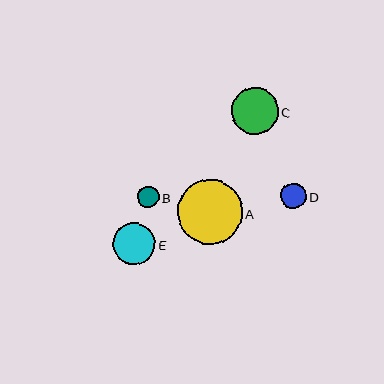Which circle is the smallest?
Circle B is the smallest with a size of approximately 21 pixels.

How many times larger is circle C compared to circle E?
Circle C is approximately 1.1 times the size of circle E.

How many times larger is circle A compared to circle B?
Circle A is approximately 3.0 times the size of circle B.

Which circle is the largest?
Circle A is the largest with a size of approximately 65 pixels.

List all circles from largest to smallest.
From largest to smallest: A, C, E, D, B.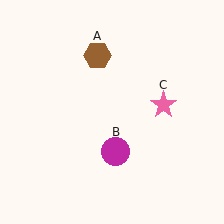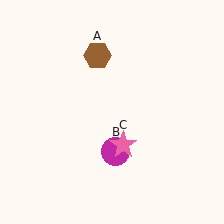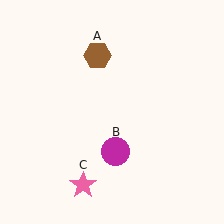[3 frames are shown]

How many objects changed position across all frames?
1 object changed position: pink star (object C).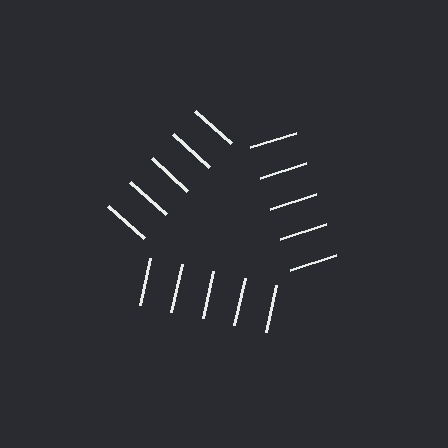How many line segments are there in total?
15 — 5 along each of the 3 edges.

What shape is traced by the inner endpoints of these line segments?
An illusory triangle — the line segments terminate on its edges but no continuous stroke is drawn.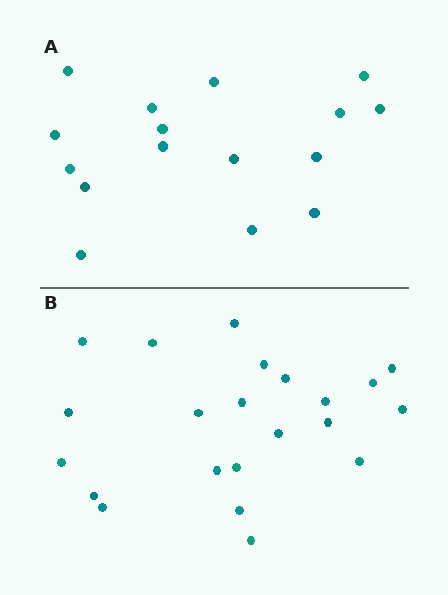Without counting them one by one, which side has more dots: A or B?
Region B (the bottom region) has more dots.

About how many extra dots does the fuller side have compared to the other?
Region B has about 6 more dots than region A.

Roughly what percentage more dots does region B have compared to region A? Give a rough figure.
About 40% more.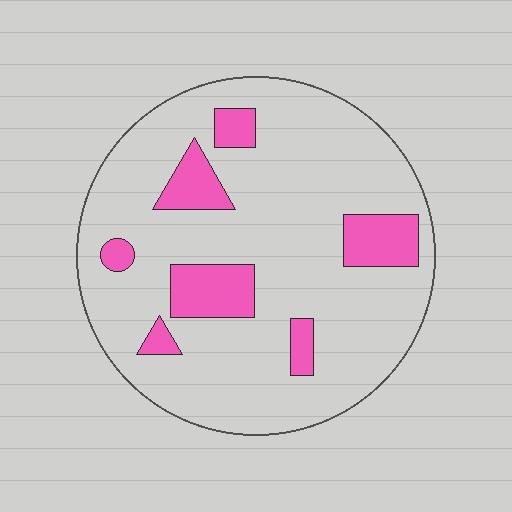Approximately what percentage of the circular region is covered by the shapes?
Approximately 15%.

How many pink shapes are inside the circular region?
7.